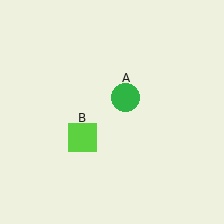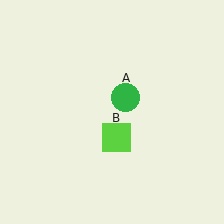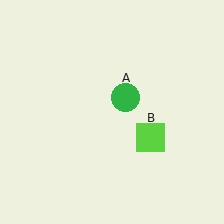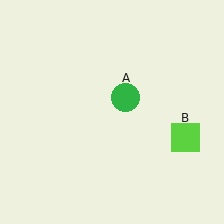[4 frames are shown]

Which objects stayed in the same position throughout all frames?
Green circle (object A) remained stationary.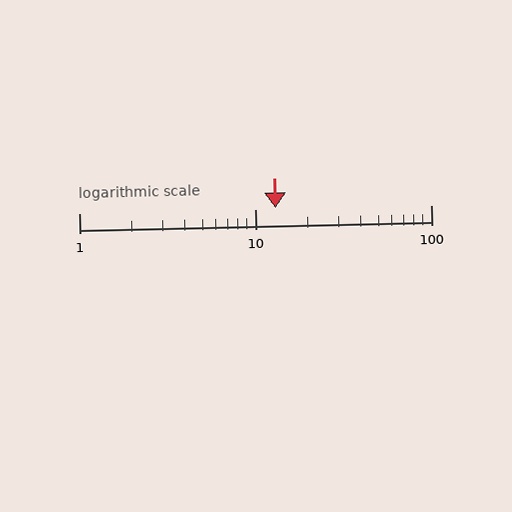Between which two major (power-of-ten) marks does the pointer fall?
The pointer is between 10 and 100.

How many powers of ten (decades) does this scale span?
The scale spans 2 decades, from 1 to 100.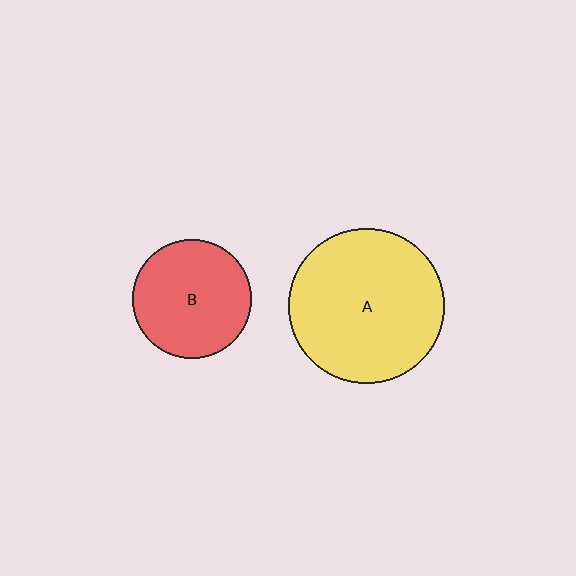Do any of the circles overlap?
No, none of the circles overlap.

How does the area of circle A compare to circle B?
Approximately 1.7 times.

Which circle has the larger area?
Circle A (yellow).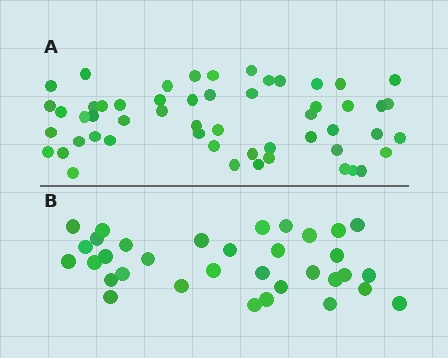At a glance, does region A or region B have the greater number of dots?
Region A (the top region) has more dots.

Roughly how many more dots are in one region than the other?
Region A has approximately 20 more dots than region B.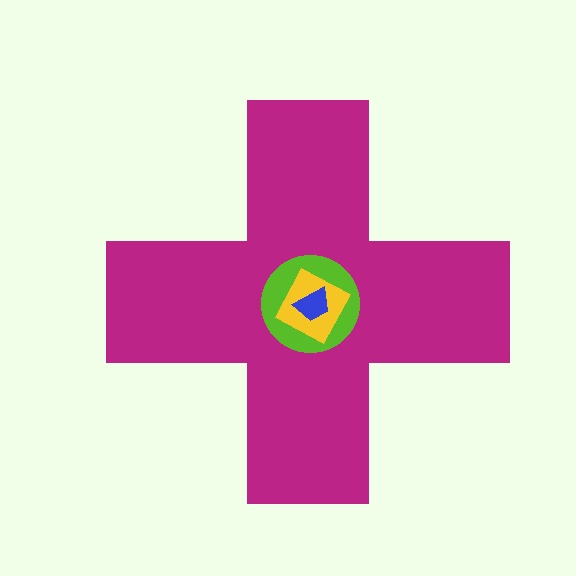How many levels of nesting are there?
4.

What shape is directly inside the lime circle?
The yellow square.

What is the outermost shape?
The magenta cross.